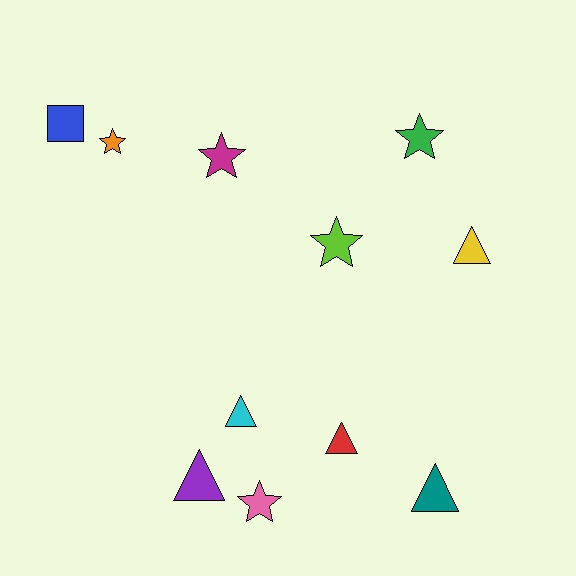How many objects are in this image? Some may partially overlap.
There are 11 objects.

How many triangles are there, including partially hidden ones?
There are 5 triangles.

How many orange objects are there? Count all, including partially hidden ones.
There is 1 orange object.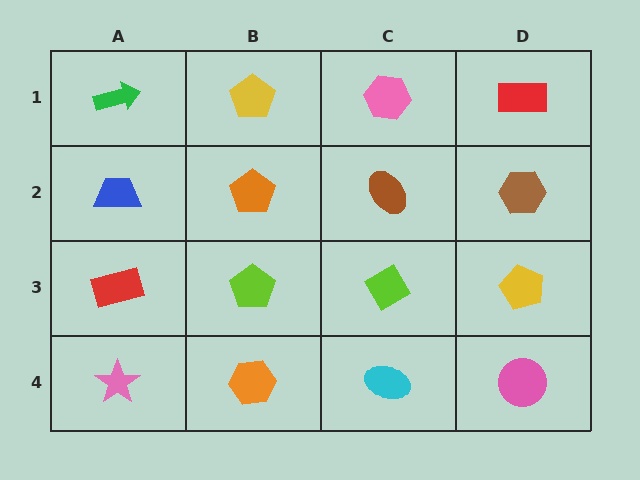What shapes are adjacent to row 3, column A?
A blue trapezoid (row 2, column A), a pink star (row 4, column A), a lime pentagon (row 3, column B).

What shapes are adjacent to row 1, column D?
A brown hexagon (row 2, column D), a pink hexagon (row 1, column C).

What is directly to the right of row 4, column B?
A cyan ellipse.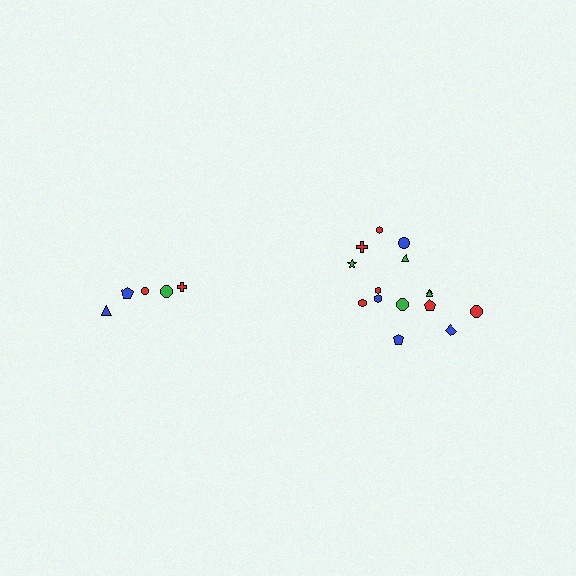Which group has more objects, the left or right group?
The right group.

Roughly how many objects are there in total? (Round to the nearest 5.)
Roughly 20 objects in total.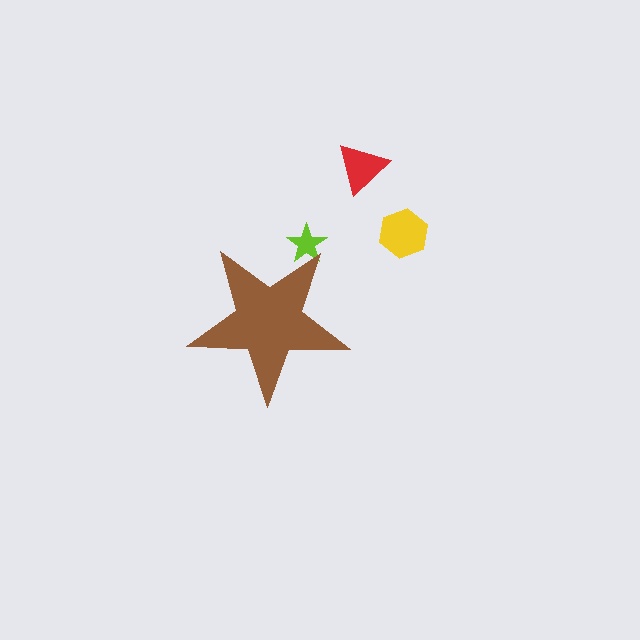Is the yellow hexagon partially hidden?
No, the yellow hexagon is fully visible.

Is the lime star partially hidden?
Yes, the lime star is partially hidden behind the brown star.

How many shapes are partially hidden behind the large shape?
1 shape is partially hidden.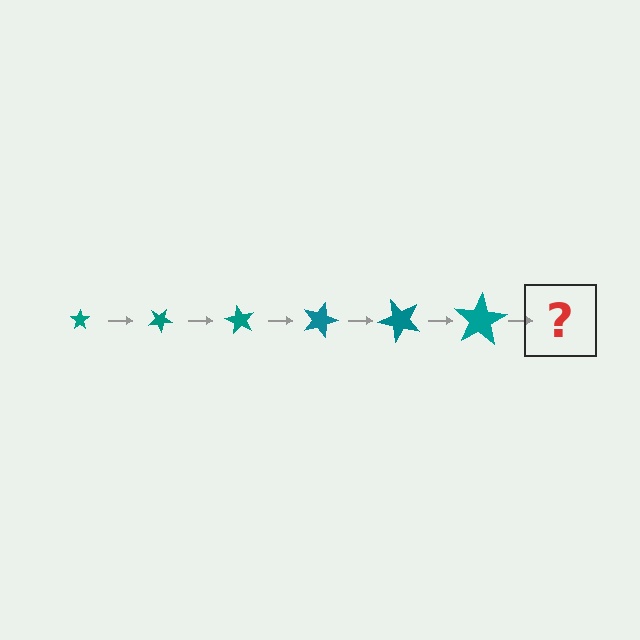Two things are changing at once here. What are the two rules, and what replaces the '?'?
The two rules are that the star grows larger each step and it rotates 30 degrees each step. The '?' should be a star, larger than the previous one and rotated 180 degrees from the start.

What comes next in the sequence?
The next element should be a star, larger than the previous one and rotated 180 degrees from the start.